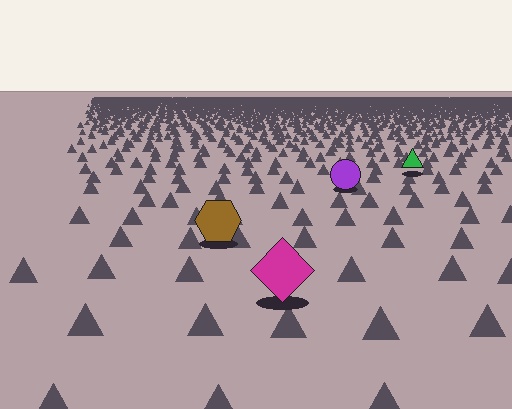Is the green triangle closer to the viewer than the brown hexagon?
No. The brown hexagon is closer — you can tell from the texture gradient: the ground texture is coarser near it.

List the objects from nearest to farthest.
From nearest to farthest: the magenta diamond, the brown hexagon, the purple circle, the green triangle.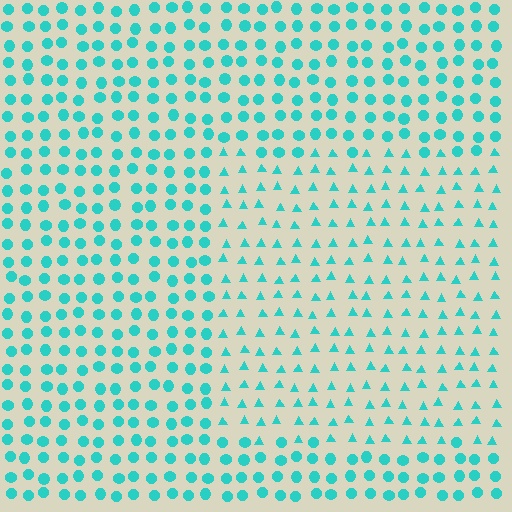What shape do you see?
I see a rectangle.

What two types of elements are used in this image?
The image uses triangles inside the rectangle region and circles outside it.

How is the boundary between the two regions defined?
The boundary is defined by a change in element shape: triangles inside vs. circles outside. All elements share the same color and spacing.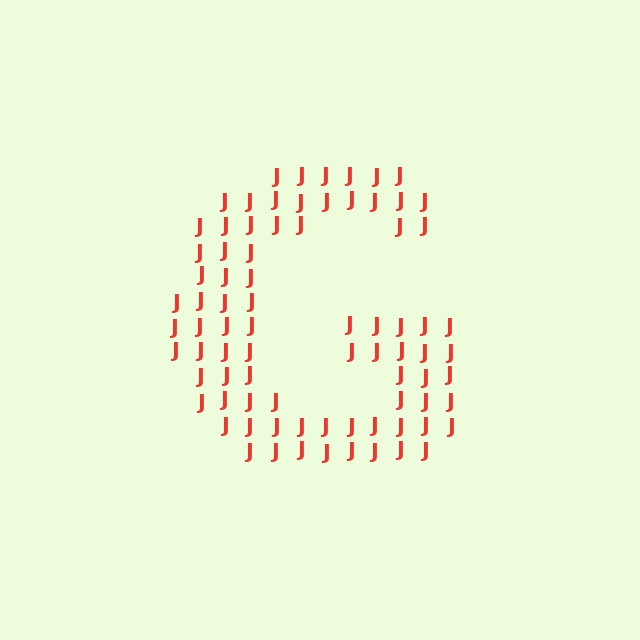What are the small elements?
The small elements are letter J's.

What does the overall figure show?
The overall figure shows the letter G.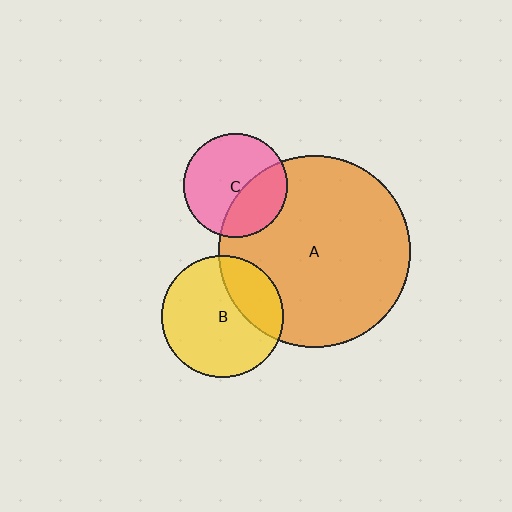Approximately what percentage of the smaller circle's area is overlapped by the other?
Approximately 35%.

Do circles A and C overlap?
Yes.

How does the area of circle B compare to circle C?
Approximately 1.4 times.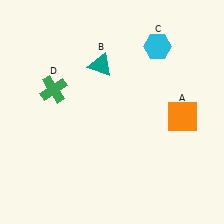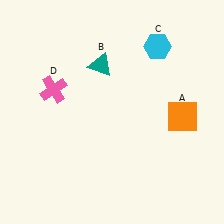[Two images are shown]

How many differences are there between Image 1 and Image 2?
There is 1 difference between the two images.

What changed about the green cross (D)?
In Image 1, D is green. In Image 2, it changed to pink.